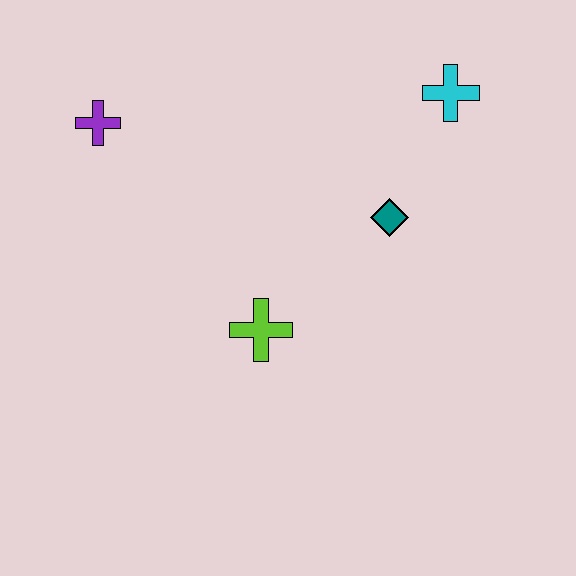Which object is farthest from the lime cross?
The cyan cross is farthest from the lime cross.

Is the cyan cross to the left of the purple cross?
No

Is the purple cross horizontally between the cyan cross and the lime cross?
No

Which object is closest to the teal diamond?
The cyan cross is closest to the teal diamond.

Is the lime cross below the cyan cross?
Yes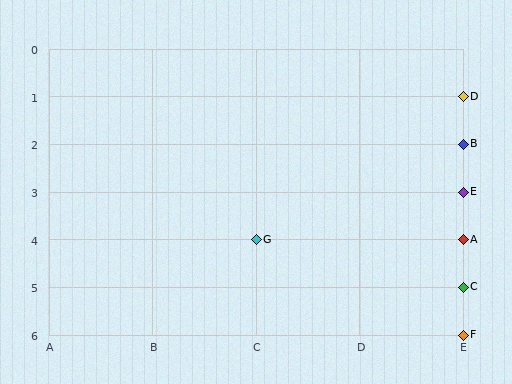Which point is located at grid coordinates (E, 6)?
Point F is at (E, 6).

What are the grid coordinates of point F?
Point F is at grid coordinates (E, 6).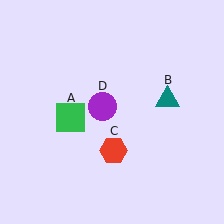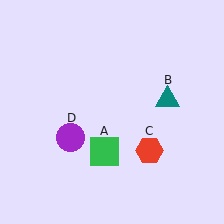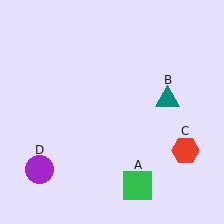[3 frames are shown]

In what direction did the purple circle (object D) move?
The purple circle (object D) moved down and to the left.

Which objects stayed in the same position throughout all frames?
Teal triangle (object B) remained stationary.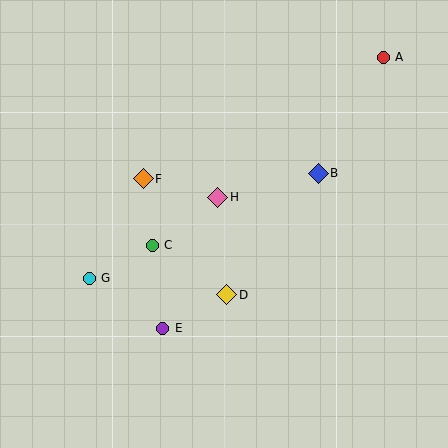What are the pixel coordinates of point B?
Point B is at (318, 173).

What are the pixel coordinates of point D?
Point D is at (227, 295).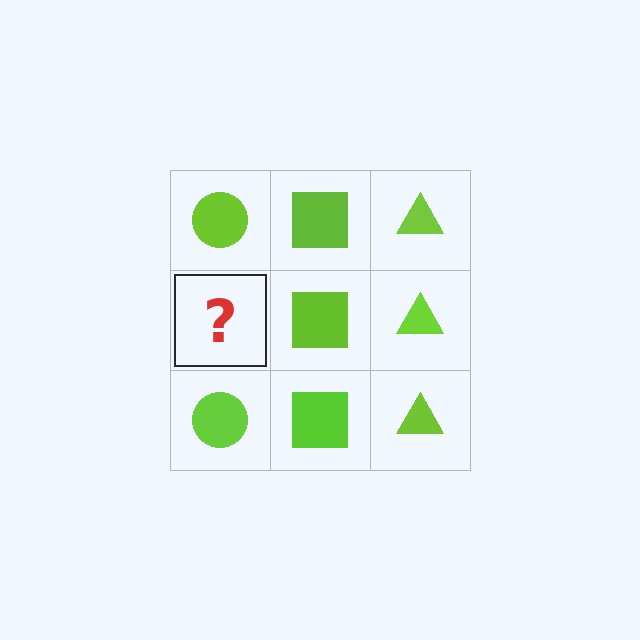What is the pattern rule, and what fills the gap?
The rule is that each column has a consistent shape. The gap should be filled with a lime circle.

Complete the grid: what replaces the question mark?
The question mark should be replaced with a lime circle.